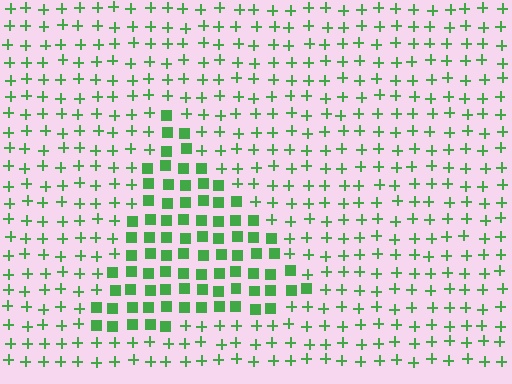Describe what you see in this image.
The image is filled with small green elements arranged in a uniform grid. A triangle-shaped region contains squares, while the surrounding area contains plus signs. The boundary is defined purely by the change in element shape.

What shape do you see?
I see a triangle.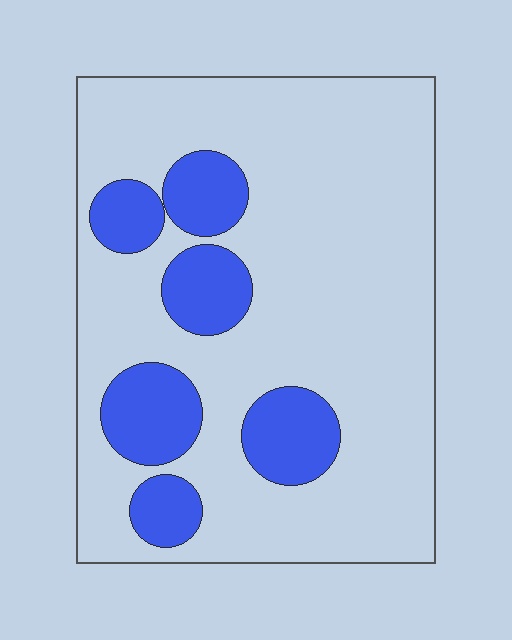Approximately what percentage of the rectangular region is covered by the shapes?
Approximately 20%.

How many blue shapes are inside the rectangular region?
6.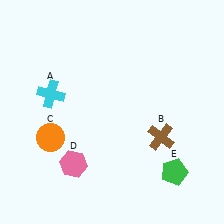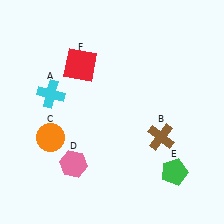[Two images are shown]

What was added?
A red square (F) was added in Image 2.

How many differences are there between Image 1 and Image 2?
There is 1 difference between the two images.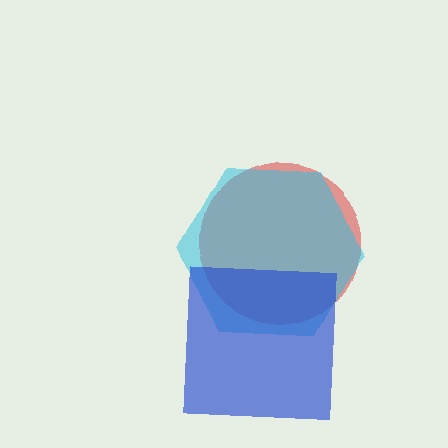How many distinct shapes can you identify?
There are 3 distinct shapes: a red circle, a cyan hexagon, a blue square.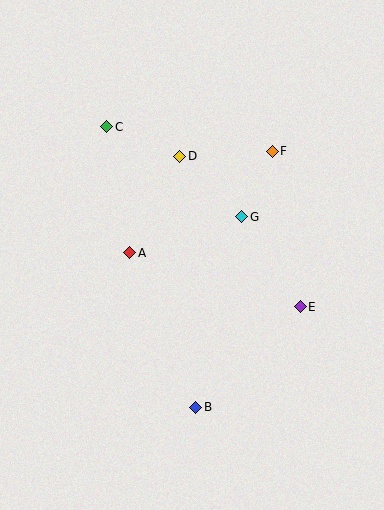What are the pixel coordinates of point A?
Point A is at (130, 253).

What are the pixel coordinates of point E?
Point E is at (300, 307).